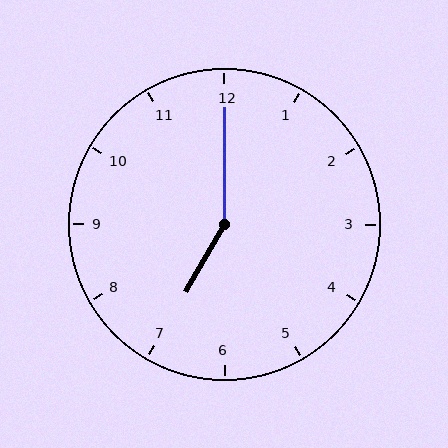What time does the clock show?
7:00.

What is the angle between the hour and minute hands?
Approximately 150 degrees.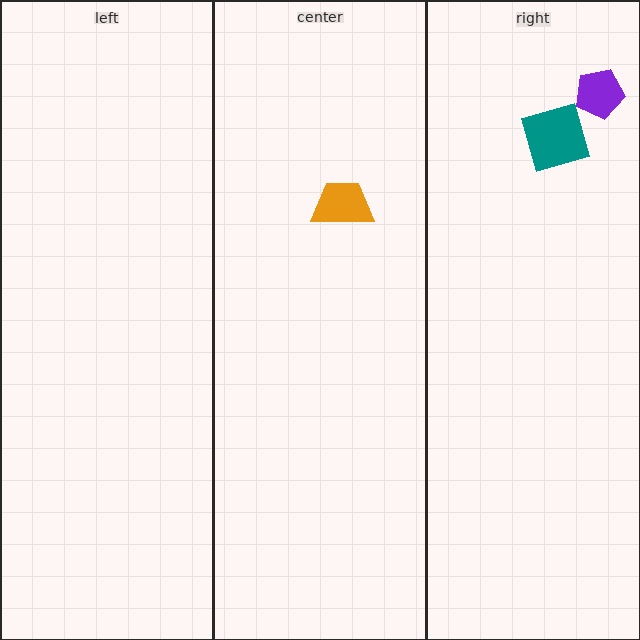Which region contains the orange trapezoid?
The center region.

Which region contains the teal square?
The right region.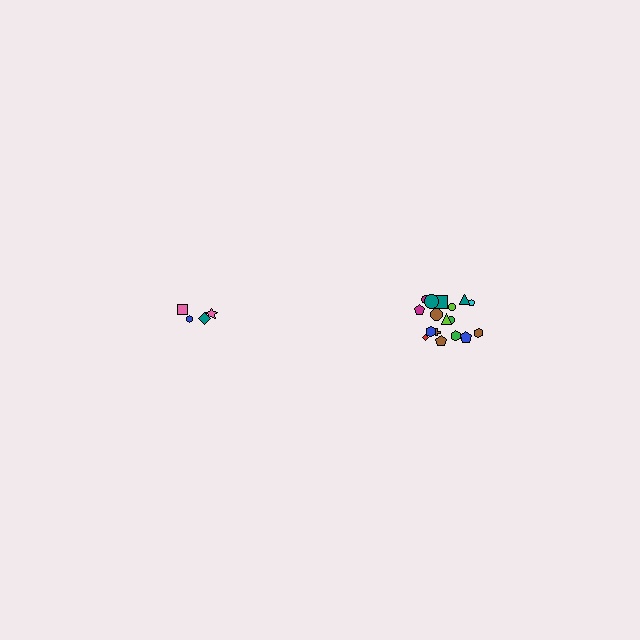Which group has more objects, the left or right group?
The right group.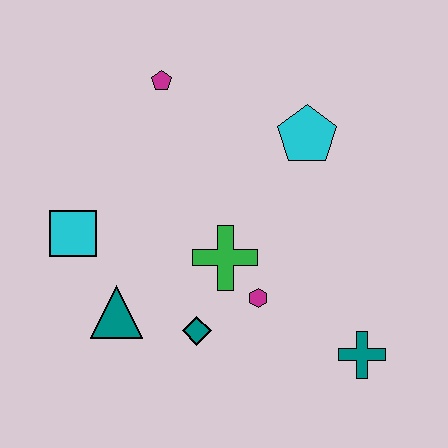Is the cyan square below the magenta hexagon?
No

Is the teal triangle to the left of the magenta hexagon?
Yes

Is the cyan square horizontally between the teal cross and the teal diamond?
No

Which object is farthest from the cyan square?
The teal cross is farthest from the cyan square.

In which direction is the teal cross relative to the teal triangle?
The teal cross is to the right of the teal triangle.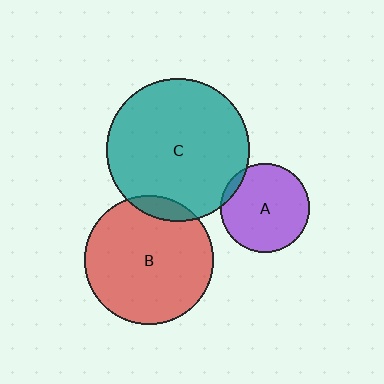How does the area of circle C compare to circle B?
Approximately 1.2 times.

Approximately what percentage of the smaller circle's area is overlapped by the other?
Approximately 10%.